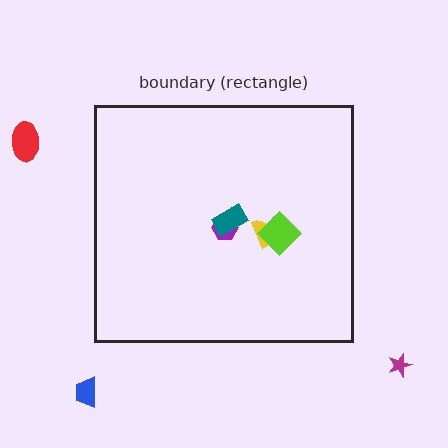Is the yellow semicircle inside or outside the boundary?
Inside.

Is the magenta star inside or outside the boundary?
Outside.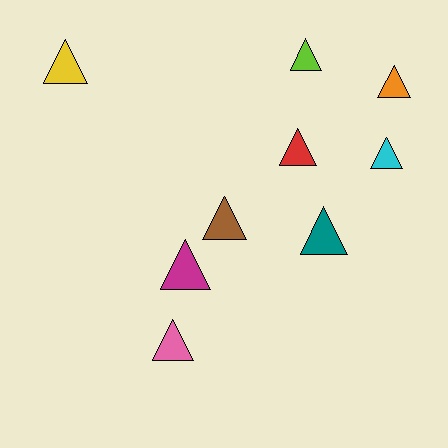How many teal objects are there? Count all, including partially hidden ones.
There is 1 teal object.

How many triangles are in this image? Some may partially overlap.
There are 9 triangles.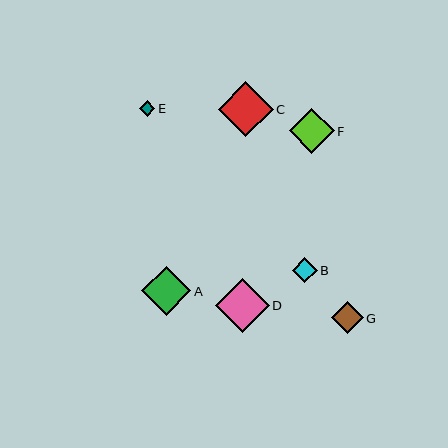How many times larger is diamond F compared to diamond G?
Diamond F is approximately 1.4 times the size of diamond G.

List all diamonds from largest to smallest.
From largest to smallest: C, D, A, F, G, B, E.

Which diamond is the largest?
Diamond C is the largest with a size of approximately 55 pixels.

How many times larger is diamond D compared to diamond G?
Diamond D is approximately 1.7 times the size of diamond G.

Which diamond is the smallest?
Diamond E is the smallest with a size of approximately 15 pixels.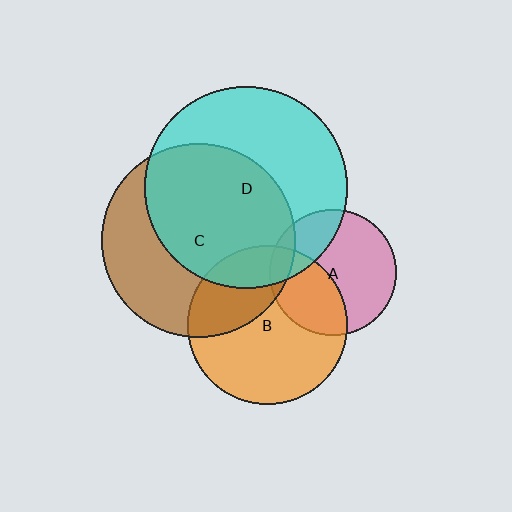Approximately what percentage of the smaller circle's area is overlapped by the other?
Approximately 25%.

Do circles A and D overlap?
Yes.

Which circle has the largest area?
Circle D (cyan).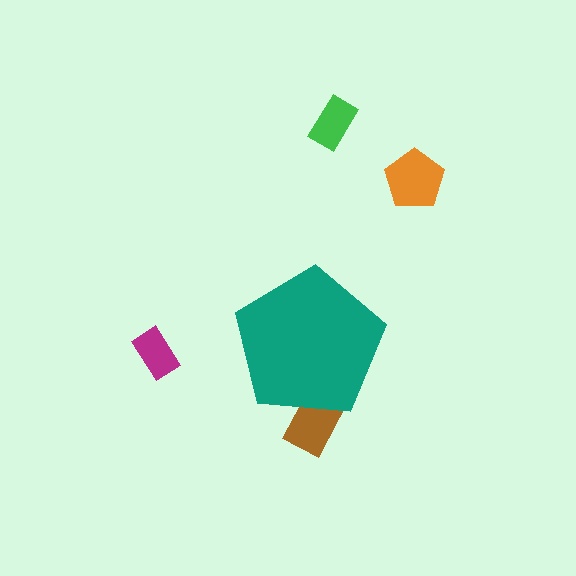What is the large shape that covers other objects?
A teal pentagon.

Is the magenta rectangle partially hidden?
No, the magenta rectangle is fully visible.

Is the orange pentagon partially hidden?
No, the orange pentagon is fully visible.